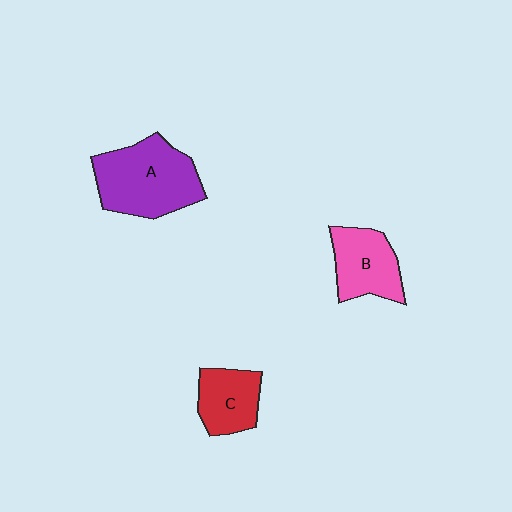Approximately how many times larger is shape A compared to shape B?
Approximately 1.6 times.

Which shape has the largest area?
Shape A (purple).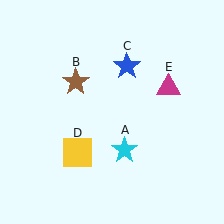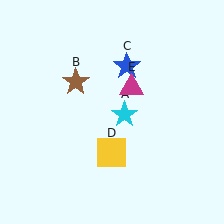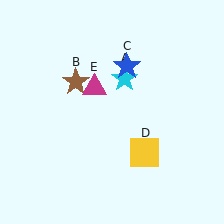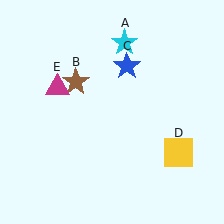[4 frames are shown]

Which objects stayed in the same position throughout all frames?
Brown star (object B) and blue star (object C) remained stationary.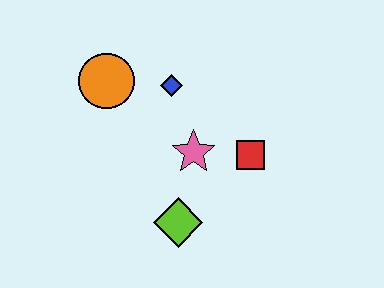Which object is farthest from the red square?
The orange circle is farthest from the red square.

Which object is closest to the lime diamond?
The pink star is closest to the lime diamond.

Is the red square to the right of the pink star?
Yes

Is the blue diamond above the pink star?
Yes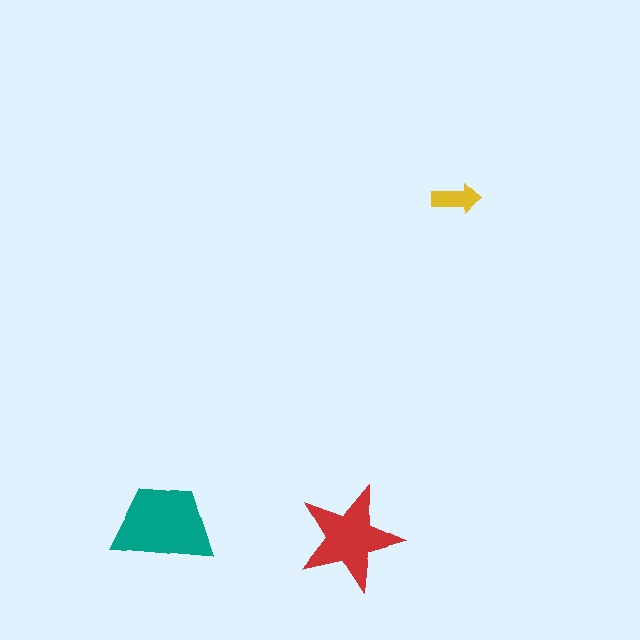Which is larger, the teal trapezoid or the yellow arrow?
The teal trapezoid.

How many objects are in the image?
There are 3 objects in the image.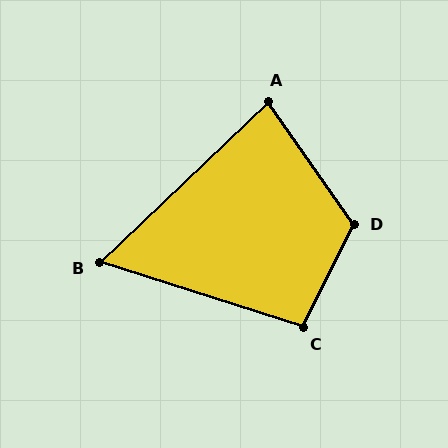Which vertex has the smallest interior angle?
B, at approximately 61 degrees.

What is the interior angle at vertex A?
Approximately 81 degrees (acute).